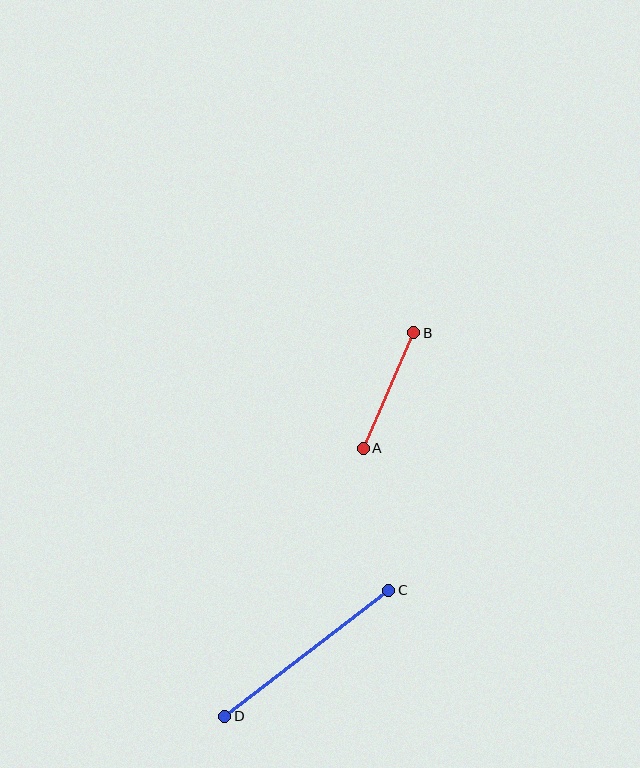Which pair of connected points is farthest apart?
Points C and D are farthest apart.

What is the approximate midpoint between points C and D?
The midpoint is at approximately (307, 653) pixels.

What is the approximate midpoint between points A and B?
The midpoint is at approximately (389, 391) pixels.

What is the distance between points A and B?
The distance is approximately 126 pixels.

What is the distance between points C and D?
The distance is approximately 207 pixels.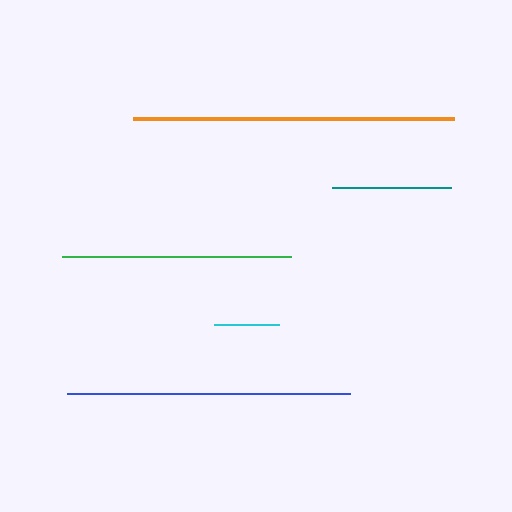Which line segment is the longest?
The orange line is the longest at approximately 321 pixels.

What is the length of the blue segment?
The blue segment is approximately 283 pixels long.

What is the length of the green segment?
The green segment is approximately 229 pixels long.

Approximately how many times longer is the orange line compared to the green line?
The orange line is approximately 1.4 times the length of the green line.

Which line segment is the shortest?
The cyan line is the shortest at approximately 65 pixels.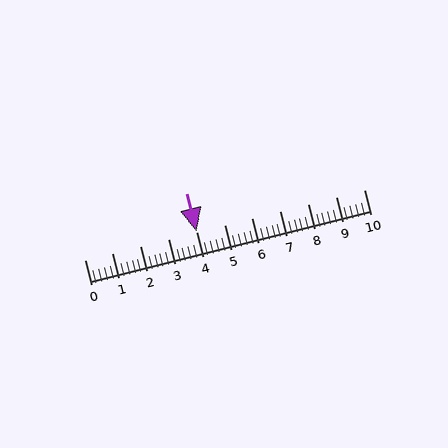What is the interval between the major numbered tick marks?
The major tick marks are spaced 1 units apart.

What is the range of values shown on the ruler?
The ruler shows values from 0 to 10.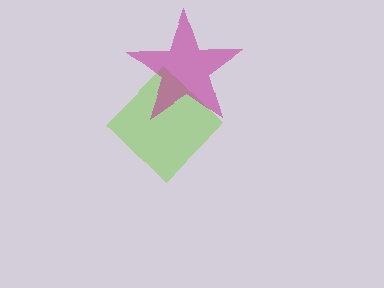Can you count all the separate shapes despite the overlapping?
Yes, there are 2 separate shapes.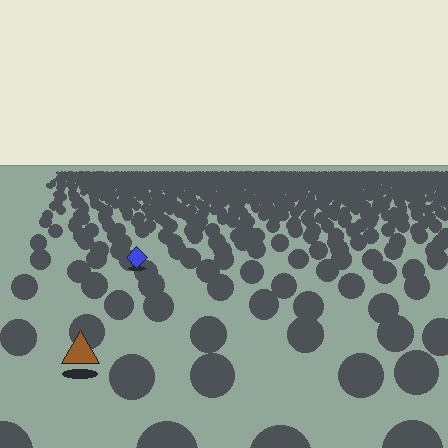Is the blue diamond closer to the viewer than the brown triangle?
No. The brown triangle is closer — you can tell from the texture gradient: the ground texture is coarser near it.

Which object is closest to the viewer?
The brown triangle is closest. The texture marks near it are larger and more spread out.